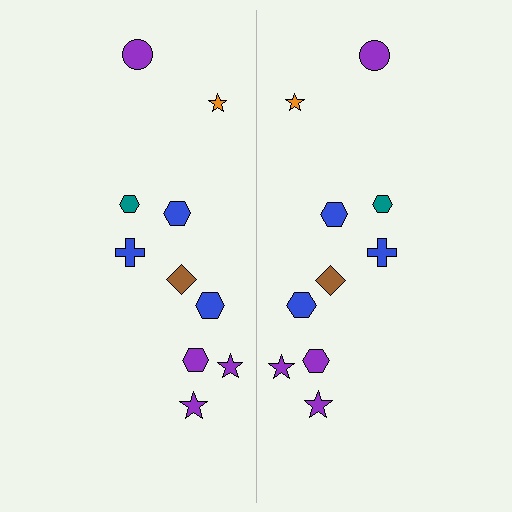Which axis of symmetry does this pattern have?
The pattern has a vertical axis of symmetry running through the center of the image.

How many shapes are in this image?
There are 20 shapes in this image.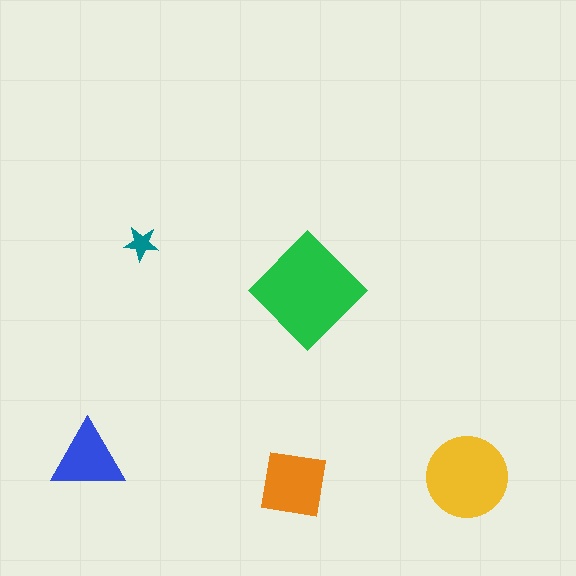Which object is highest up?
The teal star is topmost.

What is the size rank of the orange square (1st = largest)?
3rd.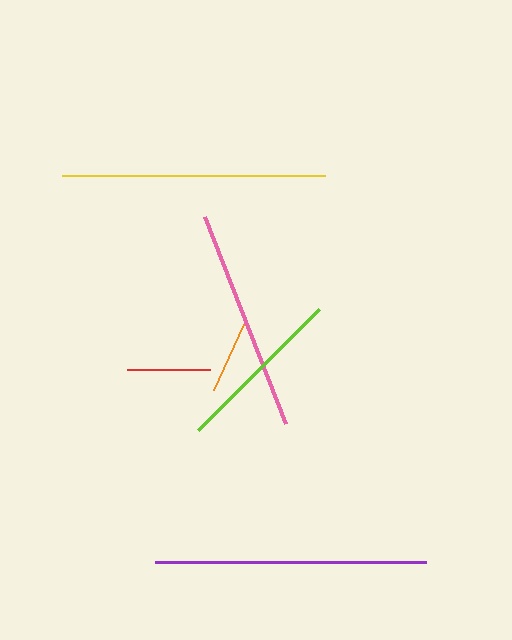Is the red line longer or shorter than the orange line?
The red line is longer than the orange line.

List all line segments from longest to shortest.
From longest to shortest: purple, yellow, pink, lime, red, orange.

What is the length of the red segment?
The red segment is approximately 83 pixels long.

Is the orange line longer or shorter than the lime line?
The lime line is longer than the orange line.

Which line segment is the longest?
The purple line is the longest at approximately 271 pixels.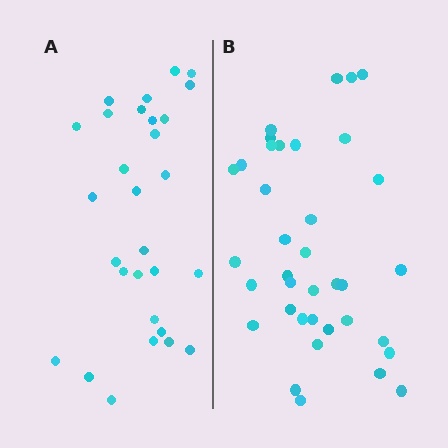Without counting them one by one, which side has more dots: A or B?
Region B (the right region) has more dots.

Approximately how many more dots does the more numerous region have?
Region B has roughly 8 or so more dots than region A.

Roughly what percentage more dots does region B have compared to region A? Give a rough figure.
About 30% more.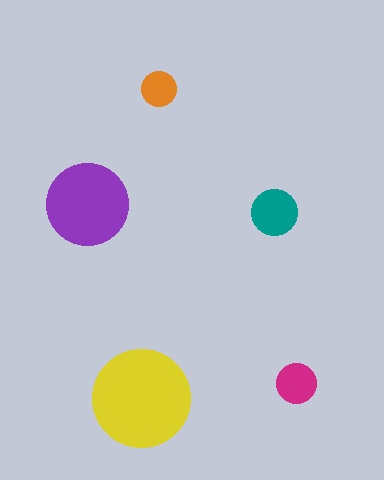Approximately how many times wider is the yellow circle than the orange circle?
About 3 times wider.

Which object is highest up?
The orange circle is topmost.